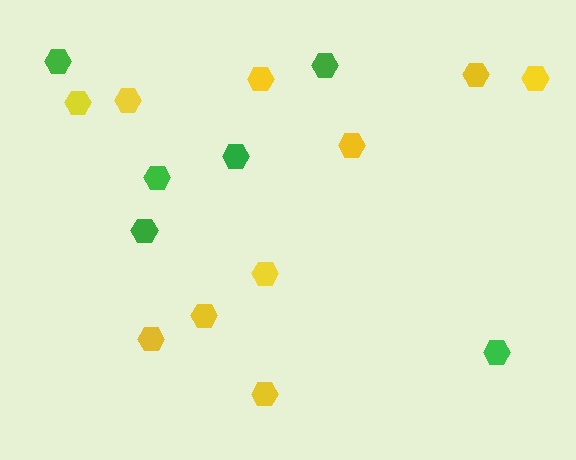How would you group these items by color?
There are 2 groups: one group of yellow hexagons (10) and one group of green hexagons (6).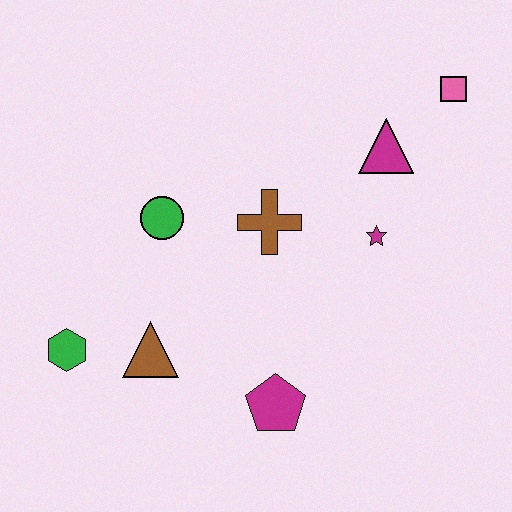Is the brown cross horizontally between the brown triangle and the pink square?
Yes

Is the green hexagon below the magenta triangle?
Yes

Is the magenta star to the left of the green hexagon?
No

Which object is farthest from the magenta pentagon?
The pink square is farthest from the magenta pentagon.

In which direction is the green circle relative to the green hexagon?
The green circle is above the green hexagon.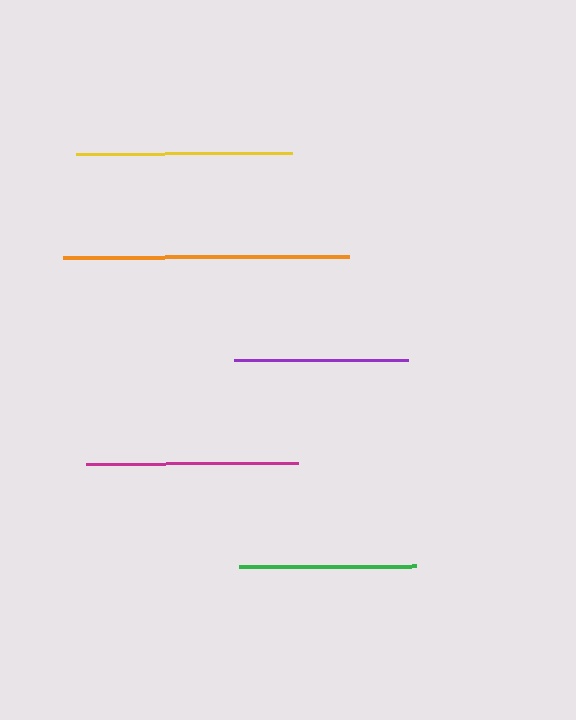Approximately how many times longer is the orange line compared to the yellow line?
The orange line is approximately 1.3 times the length of the yellow line.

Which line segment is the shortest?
The purple line is the shortest at approximately 174 pixels.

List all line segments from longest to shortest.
From longest to shortest: orange, yellow, magenta, green, purple.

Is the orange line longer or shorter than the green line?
The orange line is longer than the green line.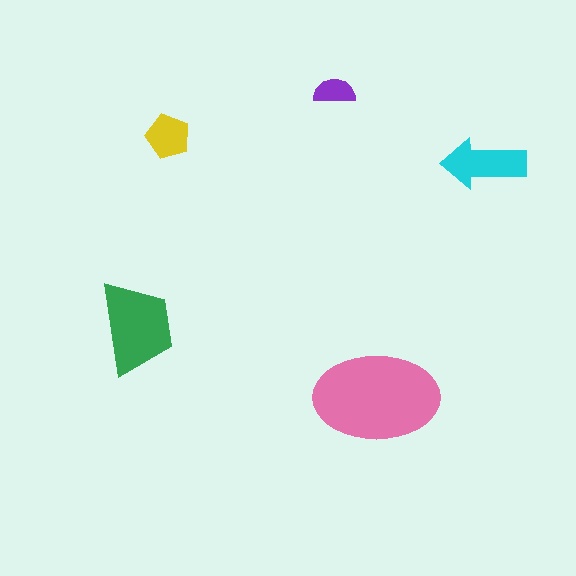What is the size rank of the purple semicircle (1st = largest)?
5th.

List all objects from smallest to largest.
The purple semicircle, the yellow pentagon, the cyan arrow, the green trapezoid, the pink ellipse.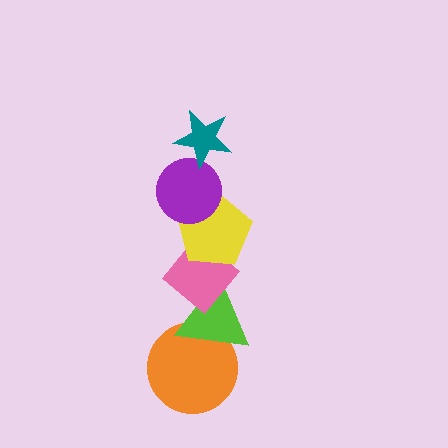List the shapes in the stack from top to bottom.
From top to bottom: the teal star, the purple circle, the yellow pentagon, the pink diamond, the lime triangle, the orange circle.